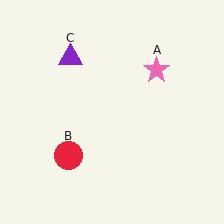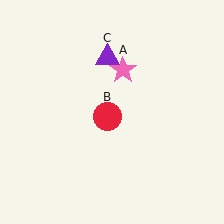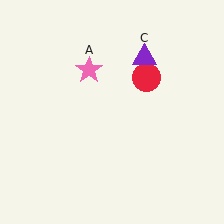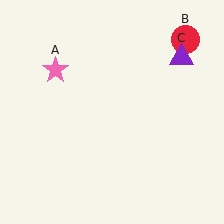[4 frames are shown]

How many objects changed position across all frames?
3 objects changed position: pink star (object A), red circle (object B), purple triangle (object C).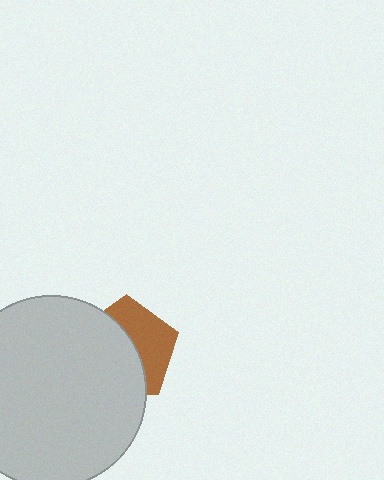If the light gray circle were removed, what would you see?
You would see the complete brown pentagon.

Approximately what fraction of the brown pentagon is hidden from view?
Roughly 57% of the brown pentagon is hidden behind the light gray circle.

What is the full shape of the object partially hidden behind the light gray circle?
The partially hidden object is a brown pentagon.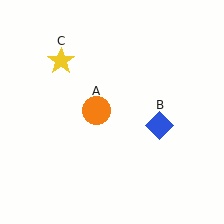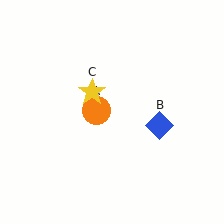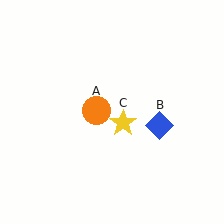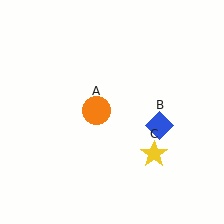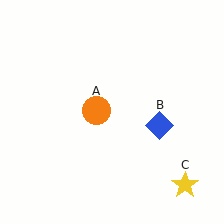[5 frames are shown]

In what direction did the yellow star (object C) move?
The yellow star (object C) moved down and to the right.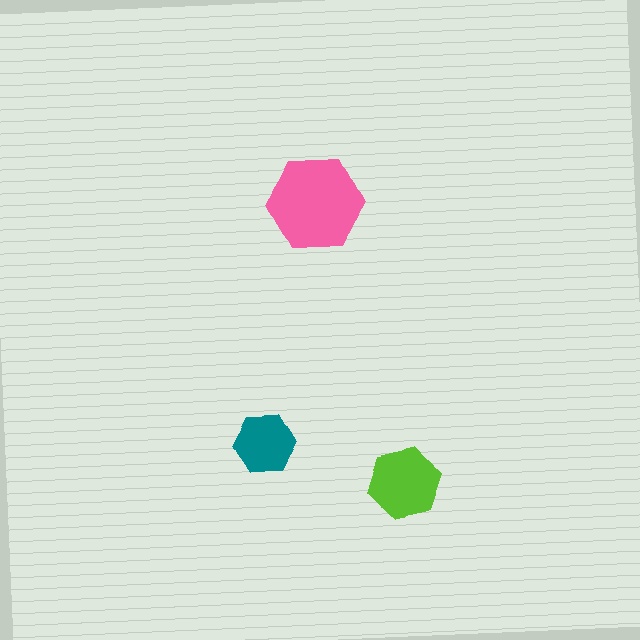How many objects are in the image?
There are 3 objects in the image.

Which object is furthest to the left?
The teal hexagon is leftmost.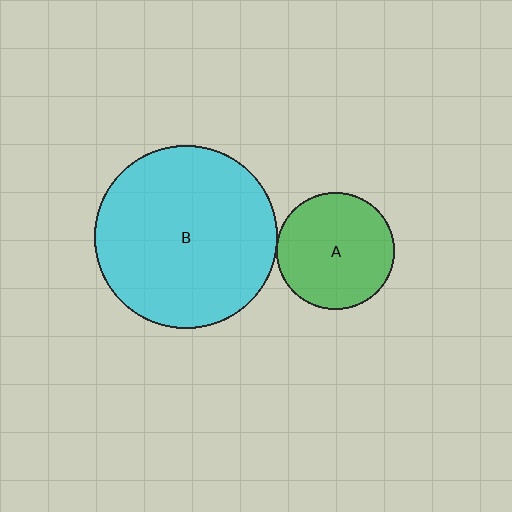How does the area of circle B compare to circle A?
Approximately 2.4 times.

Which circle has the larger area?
Circle B (cyan).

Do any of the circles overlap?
No, none of the circles overlap.